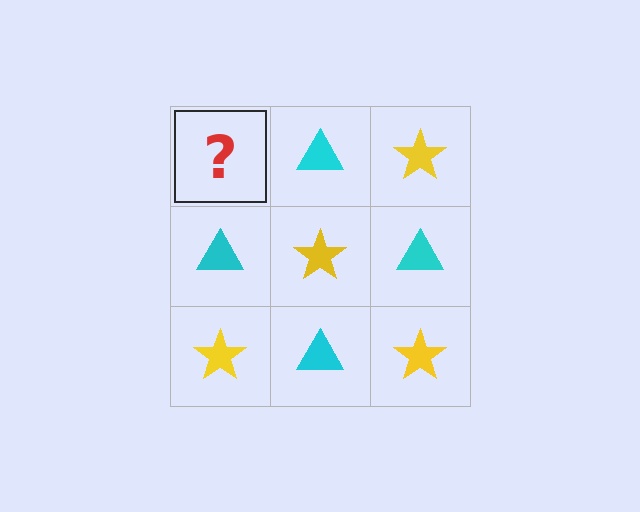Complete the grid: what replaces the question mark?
The question mark should be replaced with a yellow star.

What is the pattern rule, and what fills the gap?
The rule is that it alternates yellow star and cyan triangle in a checkerboard pattern. The gap should be filled with a yellow star.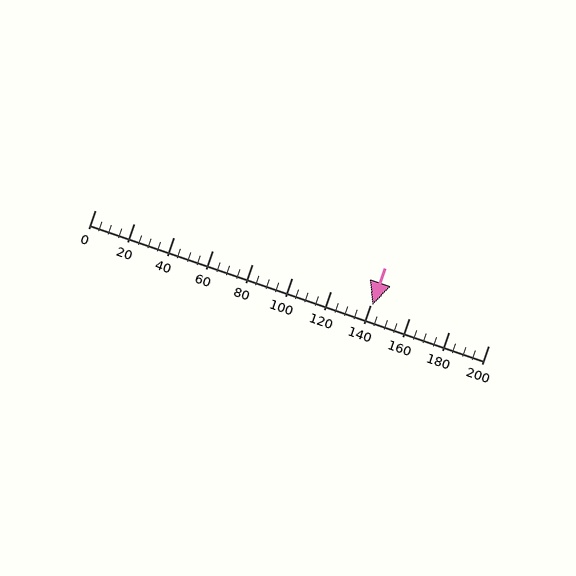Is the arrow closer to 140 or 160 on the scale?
The arrow is closer to 140.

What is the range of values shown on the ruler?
The ruler shows values from 0 to 200.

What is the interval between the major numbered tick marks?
The major tick marks are spaced 20 units apart.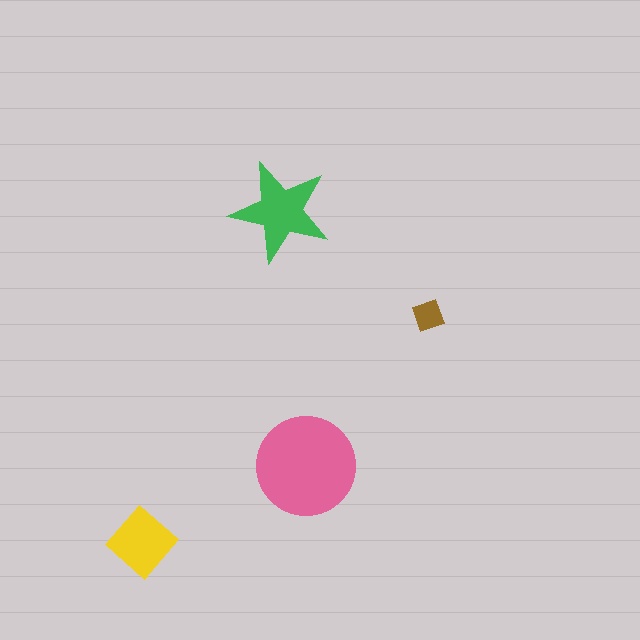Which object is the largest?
The pink circle.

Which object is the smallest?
The brown diamond.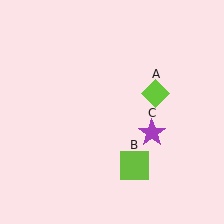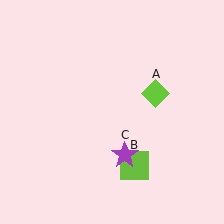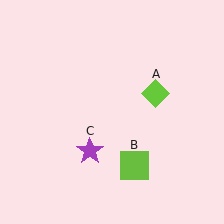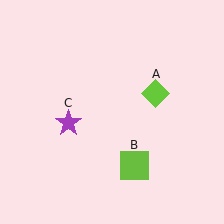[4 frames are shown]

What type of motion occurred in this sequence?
The purple star (object C) rotated clockwise around the center of the scene.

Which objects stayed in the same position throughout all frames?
Lime diamond (object A) and lime square (object B) remained stationary.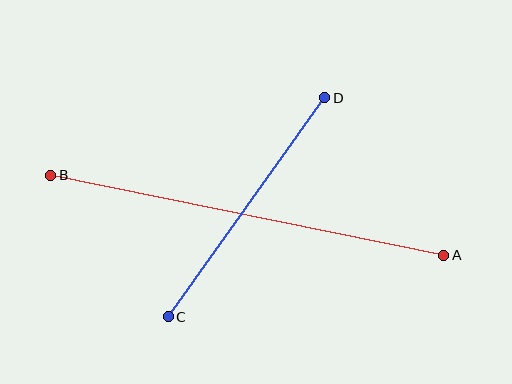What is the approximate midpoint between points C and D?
The midpoint is at approximately (246, 207) pixels.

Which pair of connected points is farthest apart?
Points A and B are farthest apart.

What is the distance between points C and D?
The distance is approximately 269 pixels.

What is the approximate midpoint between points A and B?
The midpoint is at approximately (247, 215) pixels.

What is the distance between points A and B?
The distance is approximately 401 pixels.